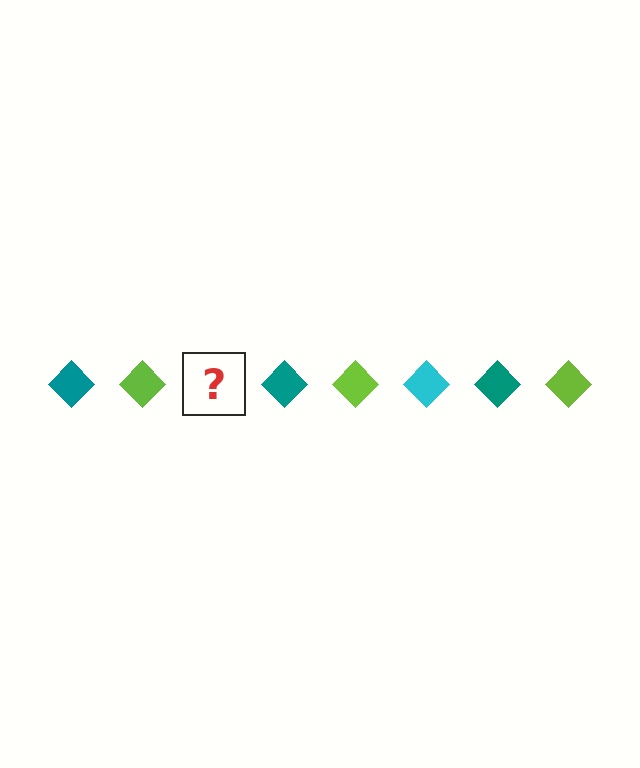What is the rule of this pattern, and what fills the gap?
The rule is that the pattern cycles through teal, lime, cyan diamonds. The gap should be filled with a cyan diamond.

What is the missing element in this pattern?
The missing element is a cyan diamond.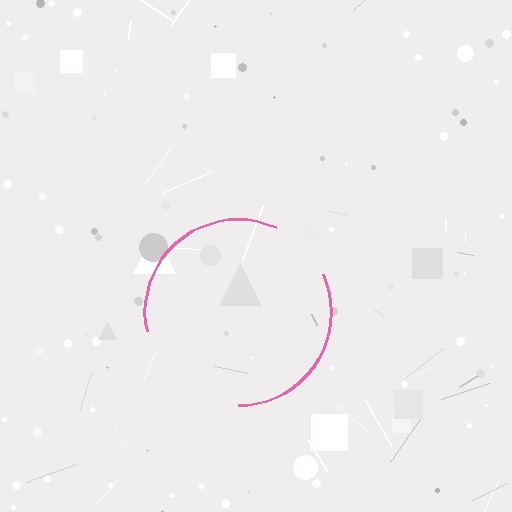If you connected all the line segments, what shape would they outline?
They would outline a circle.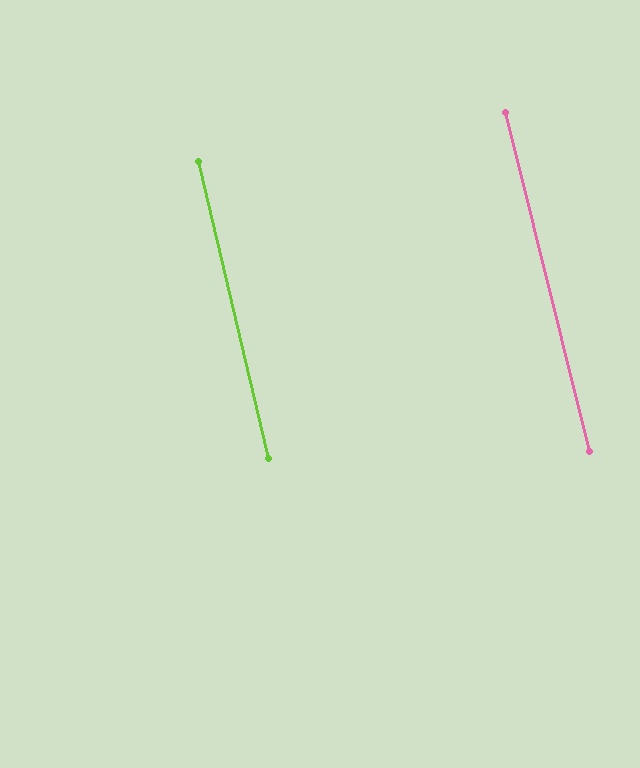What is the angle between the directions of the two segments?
Approximately 1 degree.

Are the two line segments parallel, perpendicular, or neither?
Parallel — their directions differ by only 0.7°.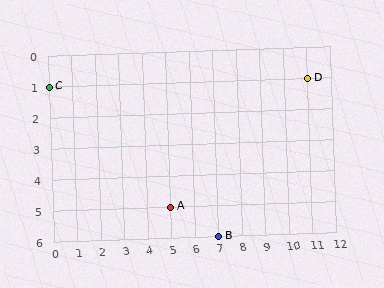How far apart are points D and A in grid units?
Points D and A are 6 columns and 4 rows apart (about 7.2 grid units diagonally).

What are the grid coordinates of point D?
Point D is at grid coordinates (11, 1).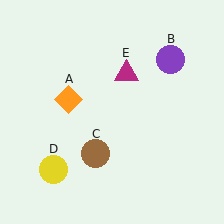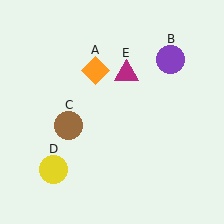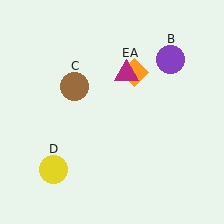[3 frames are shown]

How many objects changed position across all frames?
2 objects changed position: orange diamond (object A), brown circle (object C).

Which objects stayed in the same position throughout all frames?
Purple circle (object B) and yellow circle (object D) and magenta triangle (object E) remained stationary.